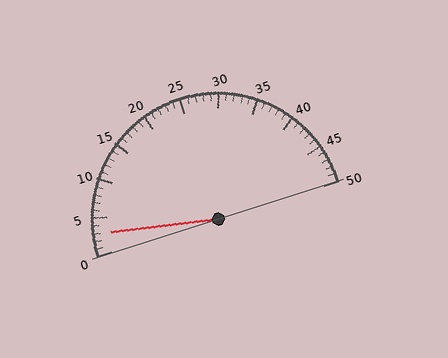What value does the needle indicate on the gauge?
The needle indicates approximately 3.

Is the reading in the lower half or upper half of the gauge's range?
The reading is in the lower half of the range (0 to 50).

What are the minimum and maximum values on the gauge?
The gauge ranges from 0 to 50.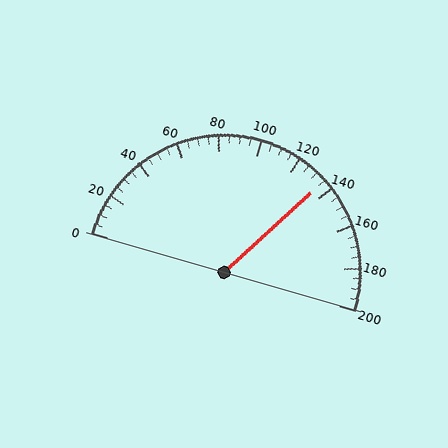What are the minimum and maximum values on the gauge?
The gauge ranges from 0 to 200.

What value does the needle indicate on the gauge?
The needle indicates approximately 135.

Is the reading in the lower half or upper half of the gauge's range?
The reading is in the upper half of the range (0 to 200).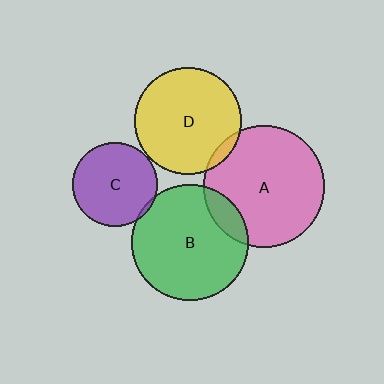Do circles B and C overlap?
Yes.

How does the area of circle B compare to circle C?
Approximately 1.9 times.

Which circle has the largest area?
Circle A (pink).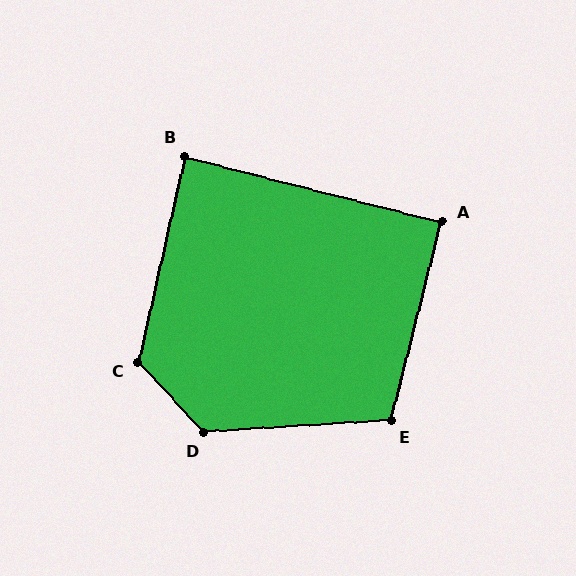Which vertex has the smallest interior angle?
B, at approximately 89 degrees.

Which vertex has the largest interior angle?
D, at approximately 129 degrees.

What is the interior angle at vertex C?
Approximately 124 degrees (obtuse).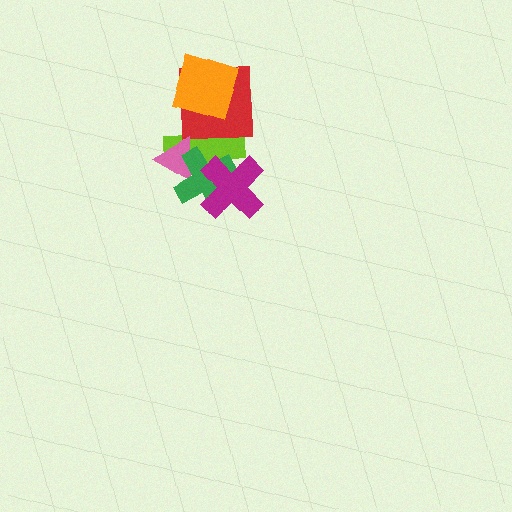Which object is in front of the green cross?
The magenta cross is in front of the green cross.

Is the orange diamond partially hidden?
No, no other shape covers it.